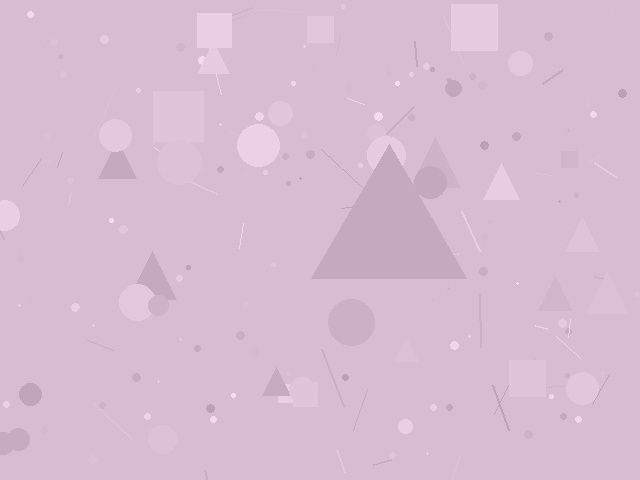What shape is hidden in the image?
A triangle is hidden in the image.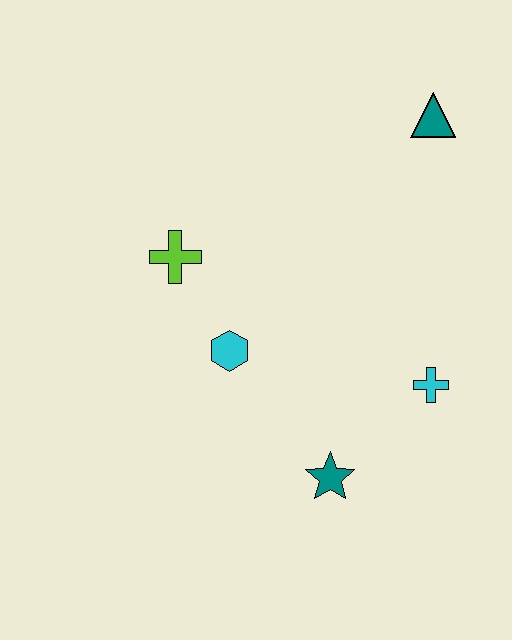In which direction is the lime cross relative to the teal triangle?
The lime cross is to the left of the teal triangle.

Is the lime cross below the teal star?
No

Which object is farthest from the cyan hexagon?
The teal triangle is farthest from the cyan hexagon.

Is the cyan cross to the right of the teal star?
Yes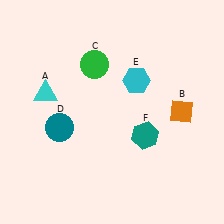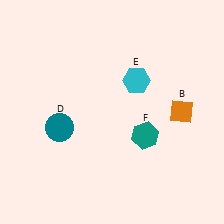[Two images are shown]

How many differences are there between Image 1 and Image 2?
There are 2 differences between the two images.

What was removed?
The green circle (C), the cyan triangle (A) were removed in Image 2.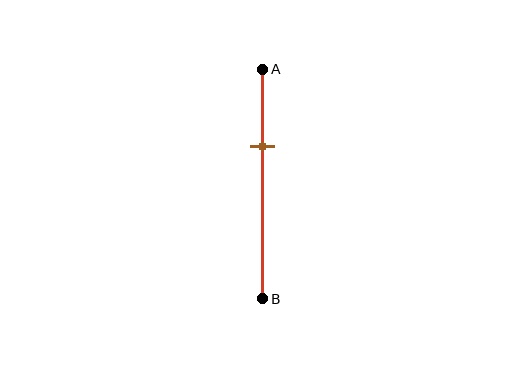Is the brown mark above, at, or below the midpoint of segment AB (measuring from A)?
The brown mark is above the midpoint of segment AB.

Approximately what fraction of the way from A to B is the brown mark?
The brown mark is approximately 35% of the way from A to B.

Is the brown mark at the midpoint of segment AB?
No, the mark is at about 35% from A, not at the 50% midpoint.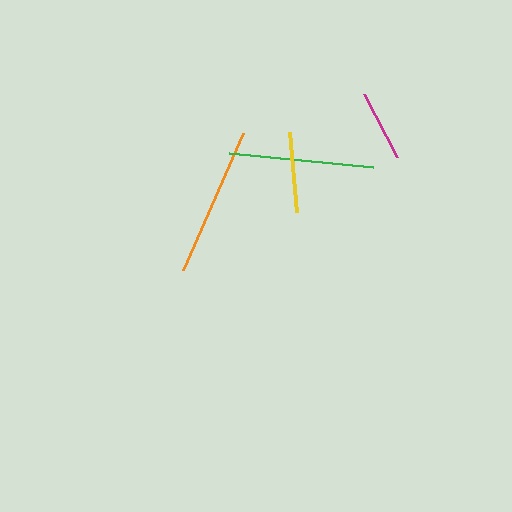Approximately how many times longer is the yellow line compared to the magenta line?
The yellow line is approximately 1.1 times the length of the magenta line.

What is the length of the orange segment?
The orange segment is approximately 149 pixels long.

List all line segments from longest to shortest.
From longest to shortest: orange, green, yellow, magenta.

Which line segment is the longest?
The orange line is the longest at approximately 149 pixels.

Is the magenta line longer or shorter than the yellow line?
The yellow line is longer than the magenta line.